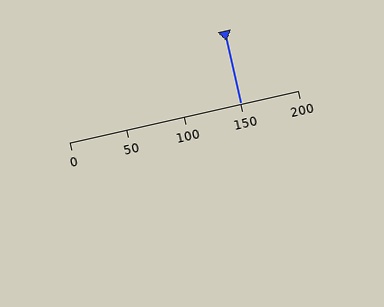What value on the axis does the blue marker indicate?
The marker indicates approximately 150.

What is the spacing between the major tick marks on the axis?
The major ticks are spaced 50 apart.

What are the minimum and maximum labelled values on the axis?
The axis runs from 0 to 200.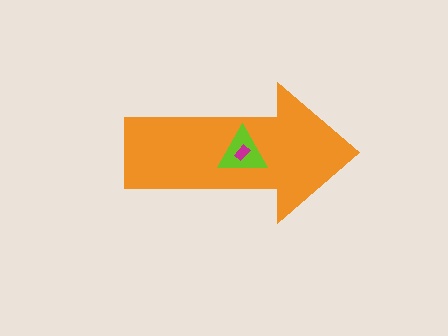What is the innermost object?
The magenta rectangle.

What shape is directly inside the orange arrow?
The lime triangle.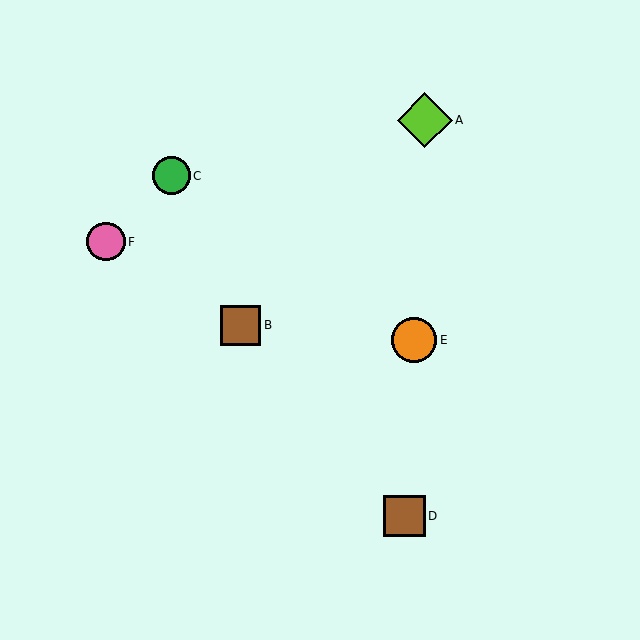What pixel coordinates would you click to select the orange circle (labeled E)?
Click at (414, 340) to select the orange circle E.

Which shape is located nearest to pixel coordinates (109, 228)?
The pink circle (labeled F) at (106, 242) is nearest to that location.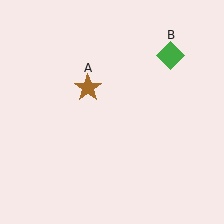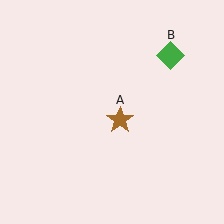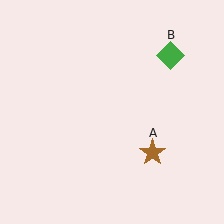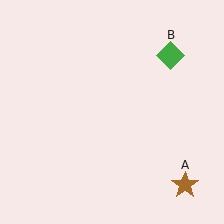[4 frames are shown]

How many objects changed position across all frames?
1 object changed position: brown star (object A).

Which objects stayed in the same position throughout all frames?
Green diamond (object B) remained stationary.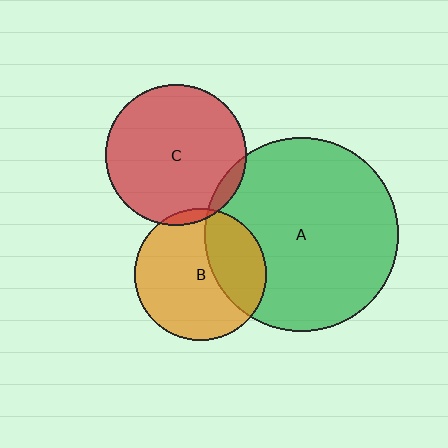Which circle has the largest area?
Circle A (green).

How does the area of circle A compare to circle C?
Approximately 1.9 times.